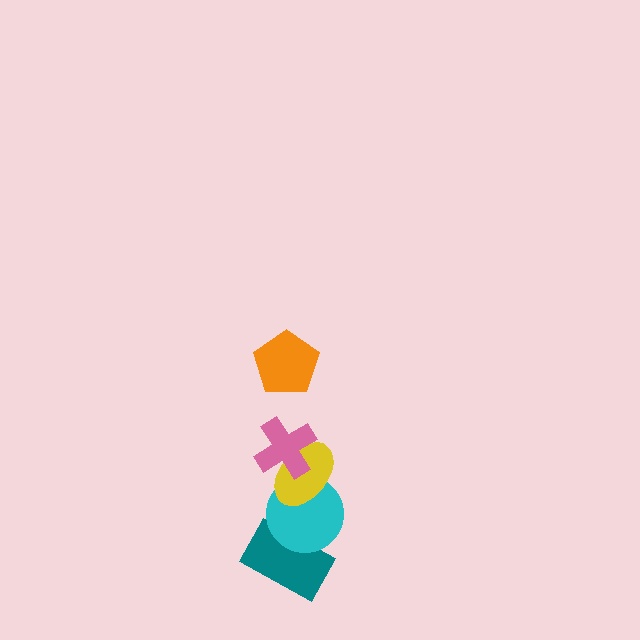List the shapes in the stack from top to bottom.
From top to bottom: the orange pentagon, the pink cross, the yellow ellipse, the cyan circle, the teal rectangle.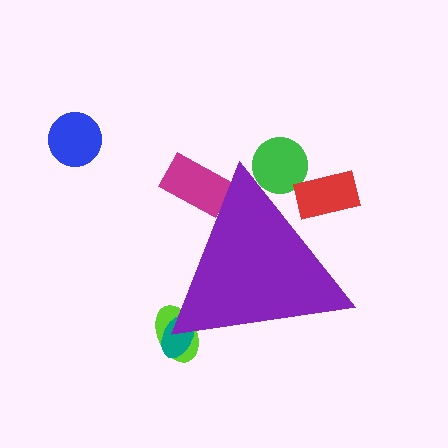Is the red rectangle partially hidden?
Yes, the red rectangle is partially hidden behind the purple triangle.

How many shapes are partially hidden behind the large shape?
5 shapes are partially hidden.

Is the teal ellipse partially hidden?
Yes, the teal ellipse is partially hidden behind the purple triangle.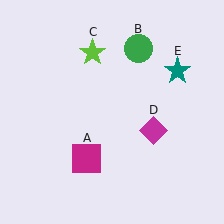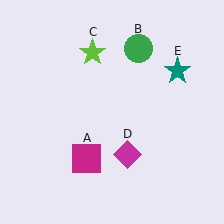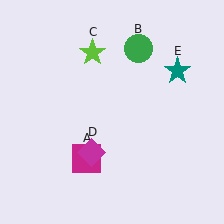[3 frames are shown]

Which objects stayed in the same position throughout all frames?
Magenta square (object A) and green circle (object B) and lime star (object C) and teal star (object E) remained stationary.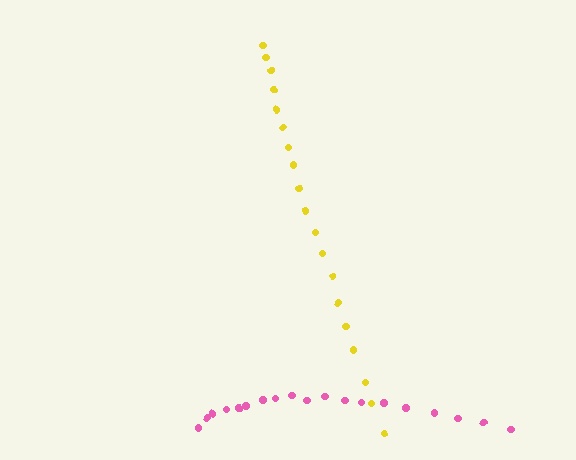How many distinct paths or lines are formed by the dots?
There are 2 distinct paths.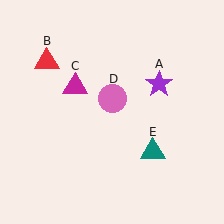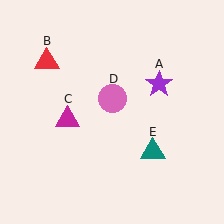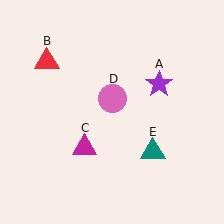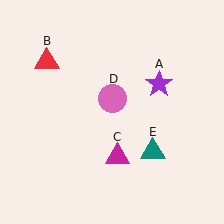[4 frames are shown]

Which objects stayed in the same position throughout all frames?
Purple star (object A) and red triangle (object B) and pink circle (object D) and teal triangle (object E) remained stationary.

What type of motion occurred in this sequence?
The magenta triangle (object C) rotated counterclockwise around the center of the scene.